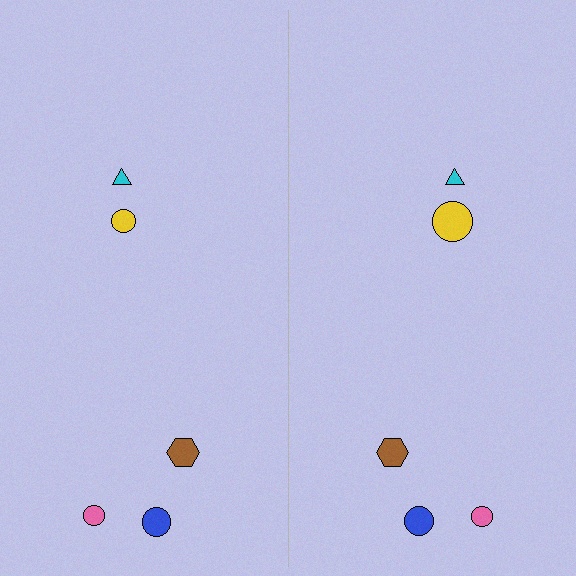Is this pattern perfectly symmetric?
No, the pattern is not perfectly symmetric. The yellow circle on the right side has a different size than its mirror counterpart.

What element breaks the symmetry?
The yellow circle on the right side has a different size than its mirror counterpart.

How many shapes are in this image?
There are 10 shapes in this image.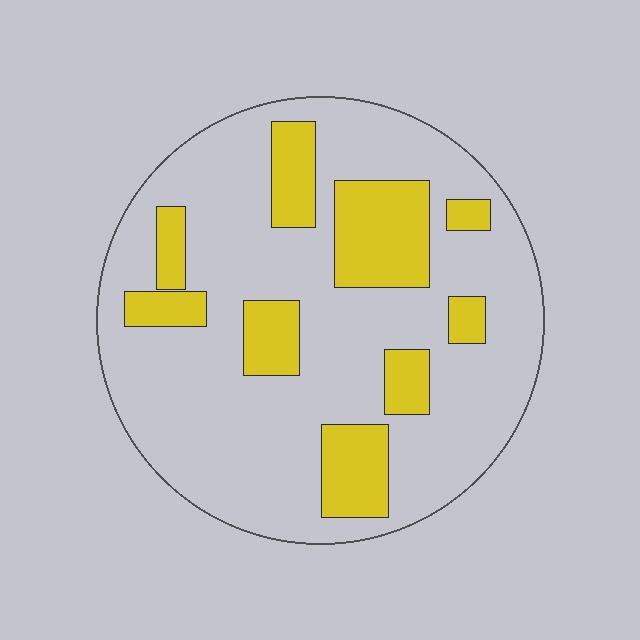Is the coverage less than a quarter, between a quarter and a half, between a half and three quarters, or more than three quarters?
Less than a quarter.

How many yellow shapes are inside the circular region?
9.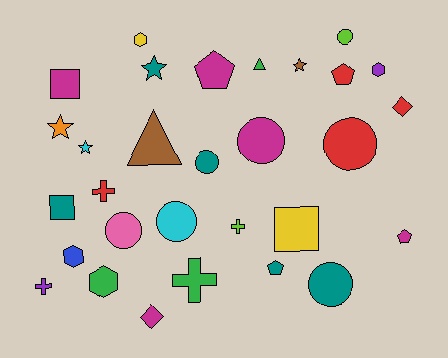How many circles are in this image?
There are 7 circles.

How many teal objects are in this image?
There are 5 teal objects.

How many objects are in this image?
There are 30 objects.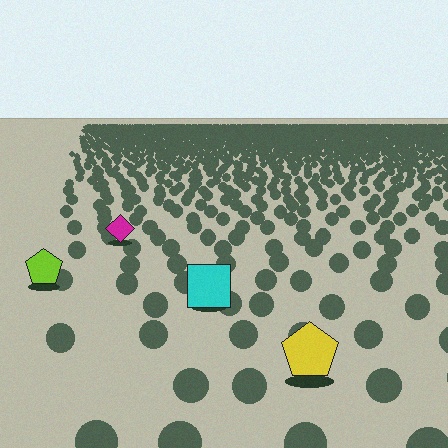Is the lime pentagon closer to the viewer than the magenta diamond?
Yes. The lime pentagon is closer — you can tell from the texture gradient: the ground texture is coarser near it.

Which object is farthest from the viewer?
The magenta diamond is farthest from the viewer. It appears smaller and the ground texture around it is denser.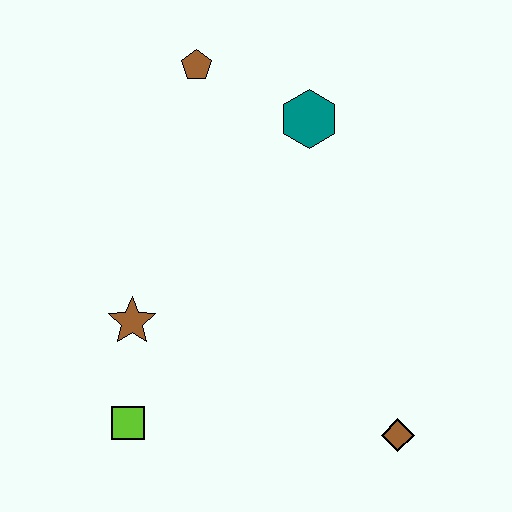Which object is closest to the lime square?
The brown star is closest to the lime square.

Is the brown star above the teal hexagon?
No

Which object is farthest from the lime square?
The brown pentagon is farthest from the lime square.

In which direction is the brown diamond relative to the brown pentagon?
The brown diamond is below the brown pentagon.